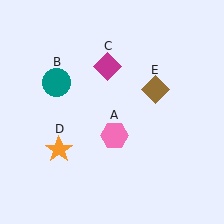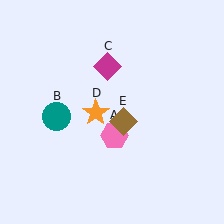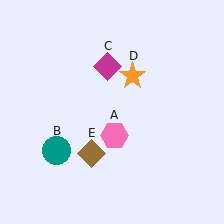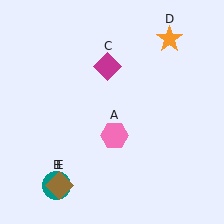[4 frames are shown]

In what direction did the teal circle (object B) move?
The teal circle (object B) moved down.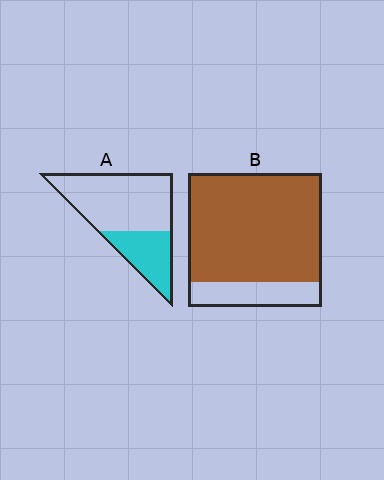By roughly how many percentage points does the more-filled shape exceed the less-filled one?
By roughly 50 percentage points (B over A).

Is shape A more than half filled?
No.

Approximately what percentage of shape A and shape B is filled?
A is approximately 30% and B is approximately 80%.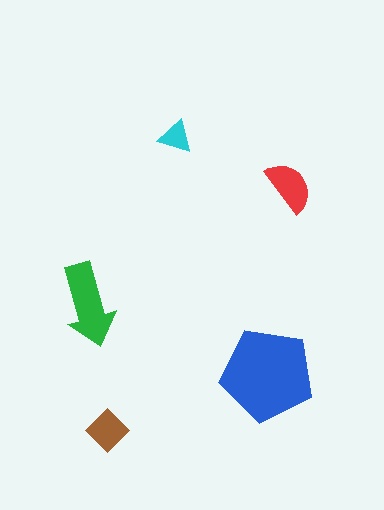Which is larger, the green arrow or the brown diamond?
The green arrow.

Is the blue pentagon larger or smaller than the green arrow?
Larger.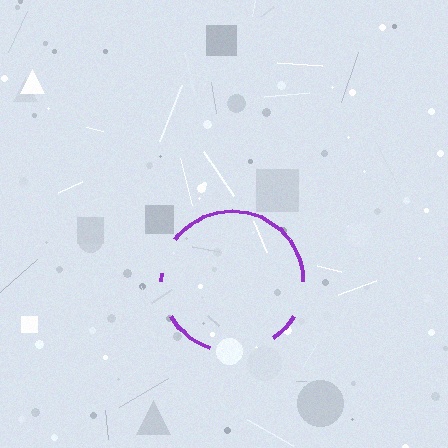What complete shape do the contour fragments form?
The contour fragments form a circle.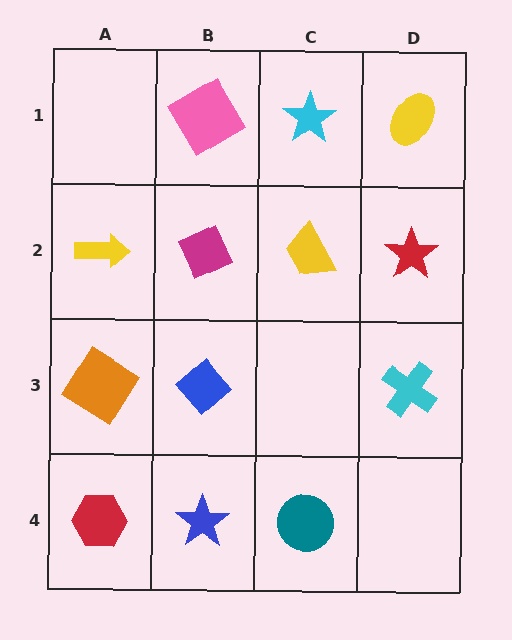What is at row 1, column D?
A yellow ellipse.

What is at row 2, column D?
A red star.